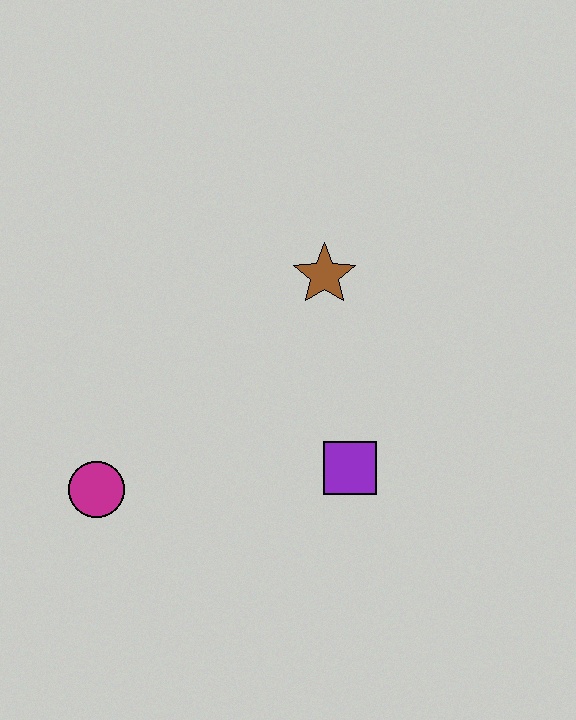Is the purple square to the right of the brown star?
Yes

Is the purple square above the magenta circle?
Yes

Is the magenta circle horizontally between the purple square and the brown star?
No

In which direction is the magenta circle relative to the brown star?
The magenta circle is to the left of the brown star.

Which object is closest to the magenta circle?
The purple square is closest to the magenta circle.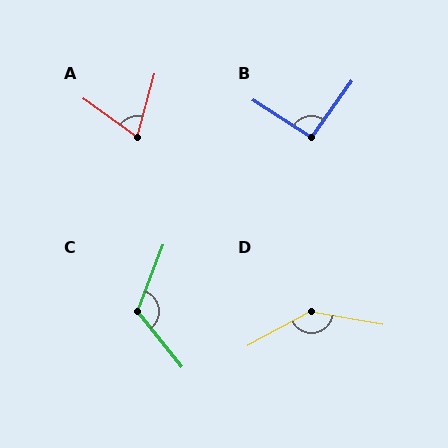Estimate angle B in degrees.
Approximately 93 degrees.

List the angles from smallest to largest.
A (69°), B (93°), C (120°), D (142°).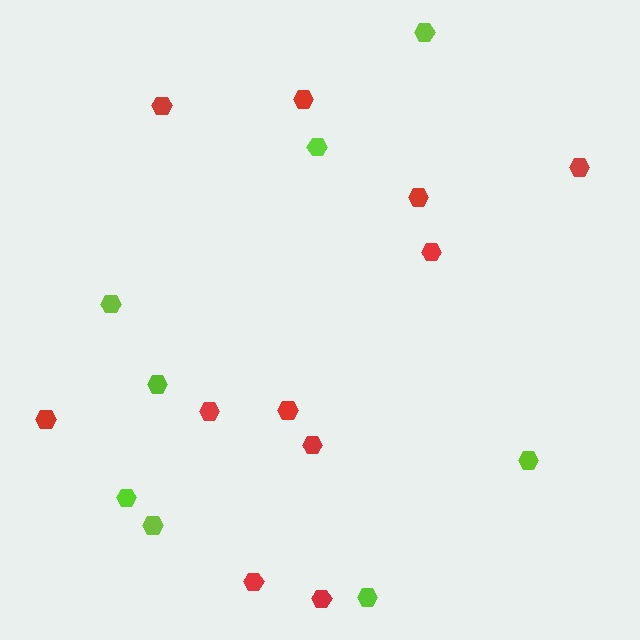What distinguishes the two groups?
There are 2 groups: one group of lime hexagons (8) and one group of red hexagons (11).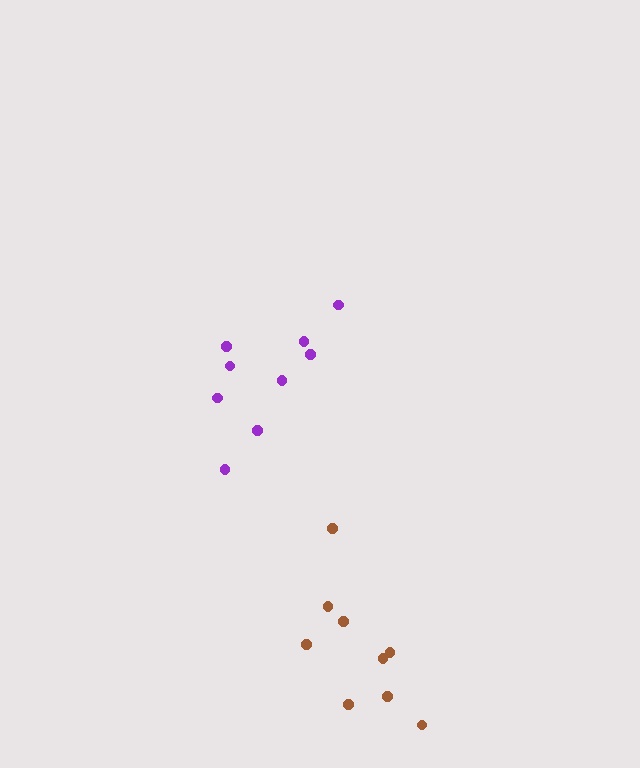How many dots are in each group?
Group 1: 9 dots, Group 2: 9 dots (18 total).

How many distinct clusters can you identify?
There are 2 distinct clusters.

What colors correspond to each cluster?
The clusters are colored: purple, brown.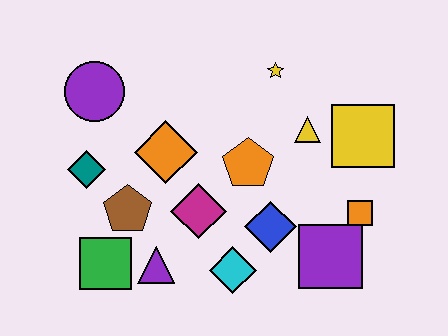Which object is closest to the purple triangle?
The green square is closest to the purple triangle.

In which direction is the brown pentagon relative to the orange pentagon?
The brown pentagon is to the left of the orange pentagon.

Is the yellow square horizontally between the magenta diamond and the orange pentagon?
No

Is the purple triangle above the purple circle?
No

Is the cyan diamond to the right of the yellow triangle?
No